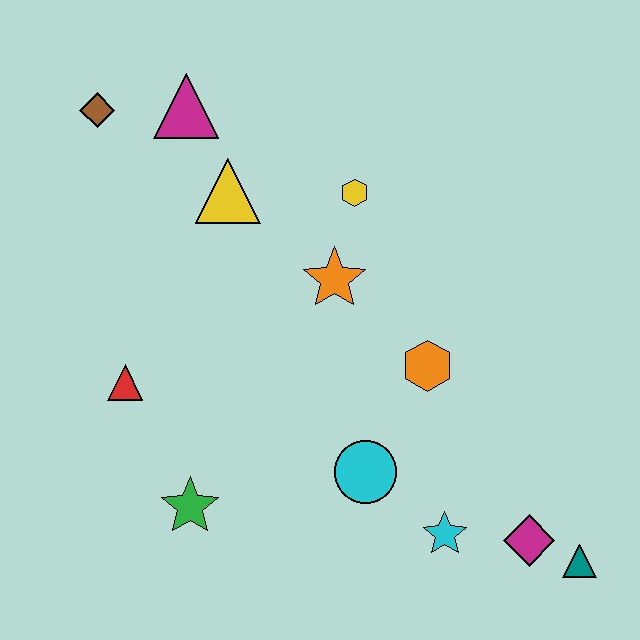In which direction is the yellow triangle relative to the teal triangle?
The yellow triangle is above the teal triangle.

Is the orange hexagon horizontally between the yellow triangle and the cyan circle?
No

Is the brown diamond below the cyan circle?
No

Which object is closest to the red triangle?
The green star is closest to the red triangle.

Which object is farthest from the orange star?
The teal triangle is farthest from the orange star.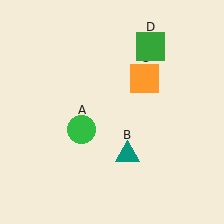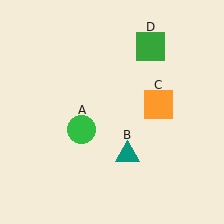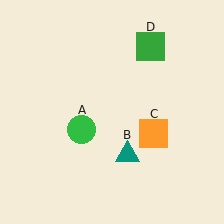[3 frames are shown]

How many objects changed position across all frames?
1 object changed position: orange square (object C).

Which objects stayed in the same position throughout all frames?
Green circle (object A) and teal triangle (object B) and green square (object D) remained stationary.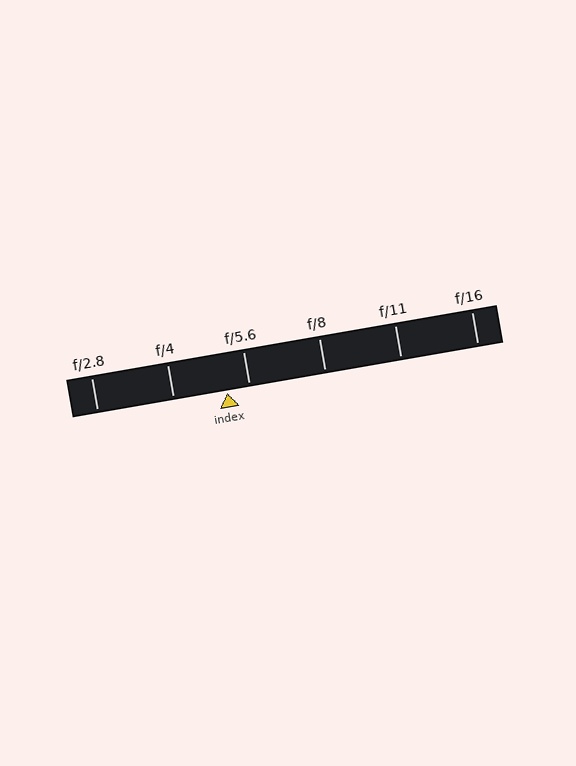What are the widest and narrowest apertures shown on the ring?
The widest aperture shown is f/2.8 and the narrowest is f/16.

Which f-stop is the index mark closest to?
The index mark is closest to f/5.6.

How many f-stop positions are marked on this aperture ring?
There are 6 f-stop positions marked.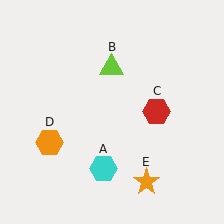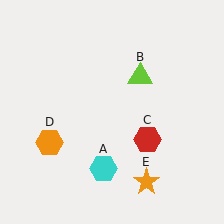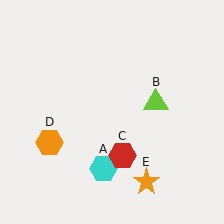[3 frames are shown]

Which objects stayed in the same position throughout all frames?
Cyan hexagon (object A) and orange hexagon (object D) and orange star (object E) remained stationary.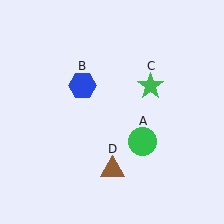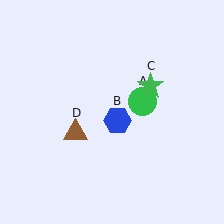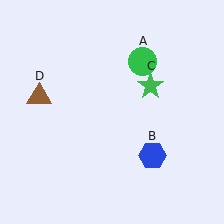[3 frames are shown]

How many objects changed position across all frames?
3 objects changed position: green circle (object A), blue hexagon (object B), brown triangle (object D).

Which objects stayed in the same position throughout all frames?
Green star (object C) remained stationary.